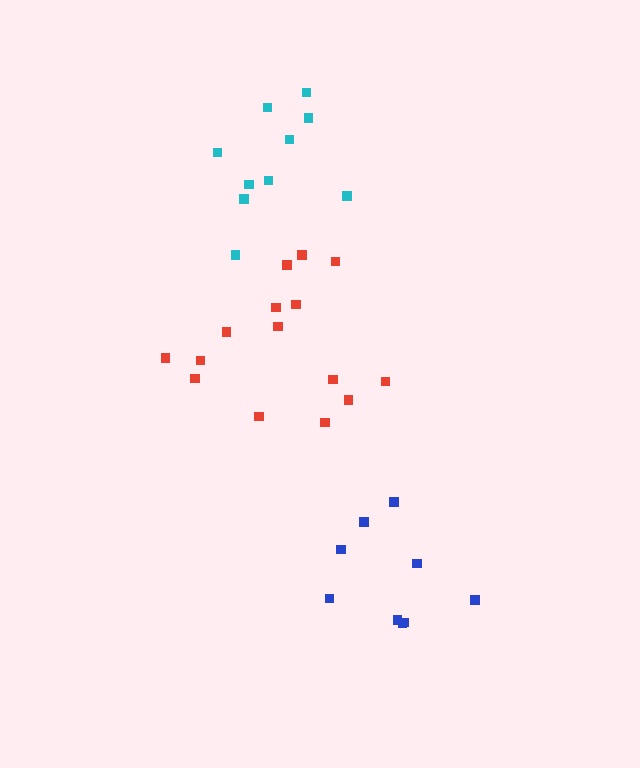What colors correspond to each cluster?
The clusters are colored: red, blue, cyan.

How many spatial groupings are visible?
There are 3 spatial groupings.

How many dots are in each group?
Group 1: 15 dots, Group 2: 9 dots, Group 3: 10 dots (34 total).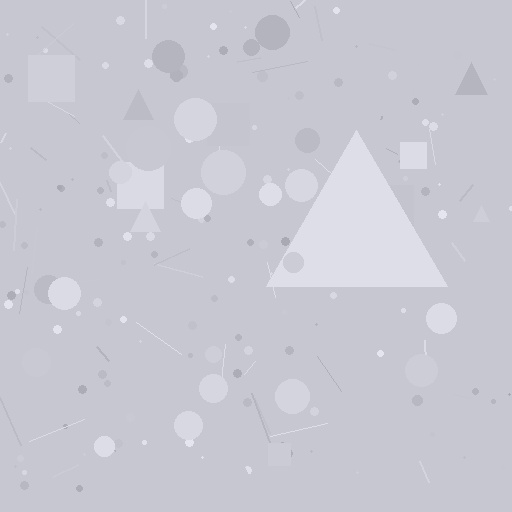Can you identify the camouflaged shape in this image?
The camouflaged shape is a triangle.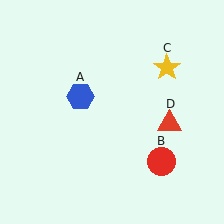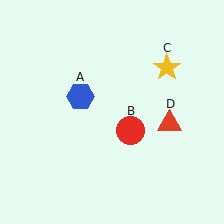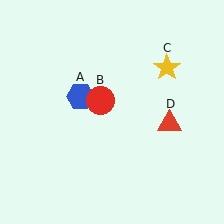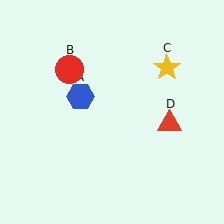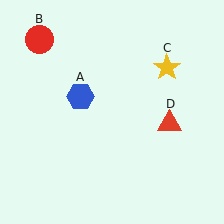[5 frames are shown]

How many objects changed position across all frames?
1 object changed position: red circle (object B).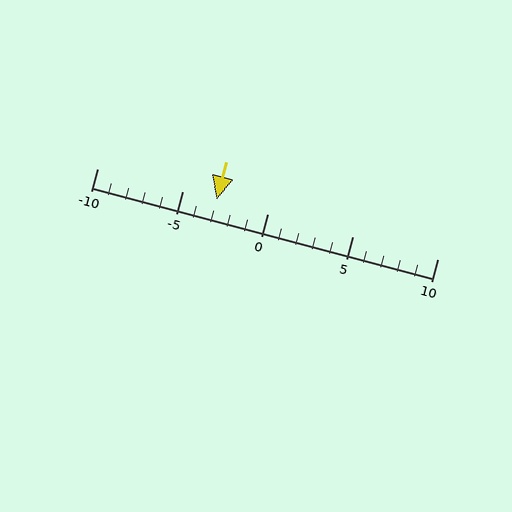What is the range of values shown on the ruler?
The ruler shows values from -10 to 10.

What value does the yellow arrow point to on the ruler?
The yellow arrow points to approximately -3.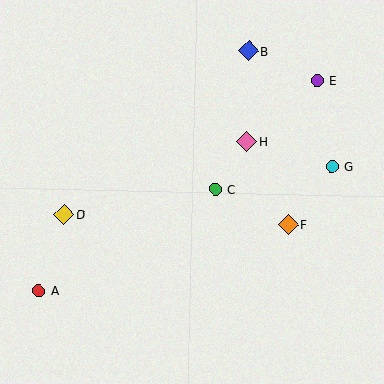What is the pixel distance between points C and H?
The distance between C and H is 57 pixels.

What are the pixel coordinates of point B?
Point B is at (248, 51).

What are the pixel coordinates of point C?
Point C is at (215, 189).